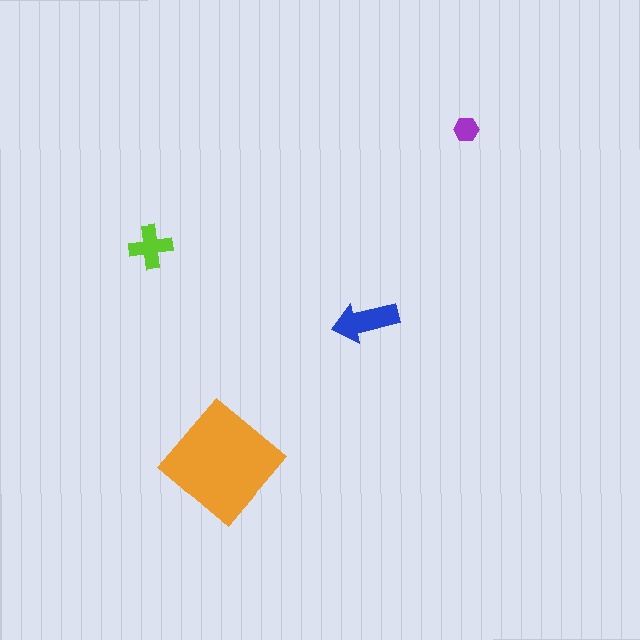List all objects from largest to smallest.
The orange diamond, the blue arrow, the lime cross, the purple hexagon.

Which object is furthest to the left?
The lime cross is leftmost.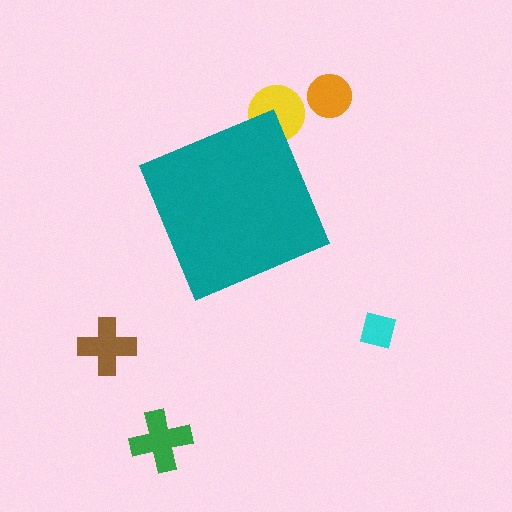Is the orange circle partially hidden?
No, the orange circle is fully visible.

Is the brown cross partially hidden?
No, the brown cross is fully visible.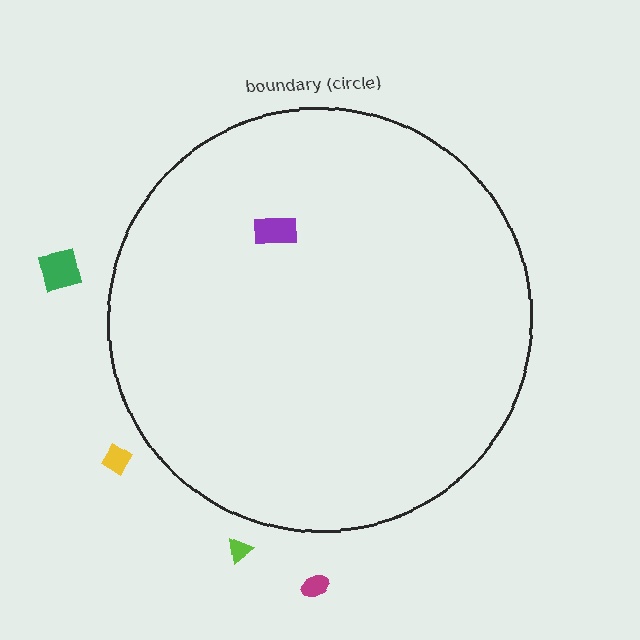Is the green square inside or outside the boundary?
Outside.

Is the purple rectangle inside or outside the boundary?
Inside.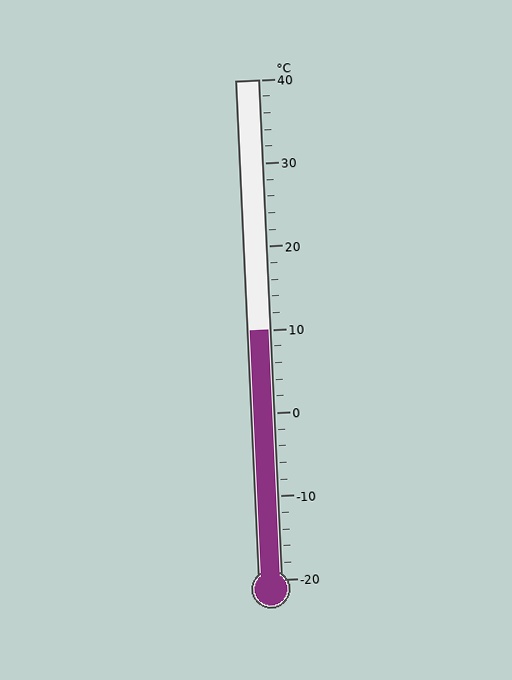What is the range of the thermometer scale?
The thermometer scale ranges from -20°C to 40°C.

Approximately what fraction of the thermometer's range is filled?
The thermometer is filled to approximately 50% of its range.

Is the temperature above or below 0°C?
The temperature is above 0°C.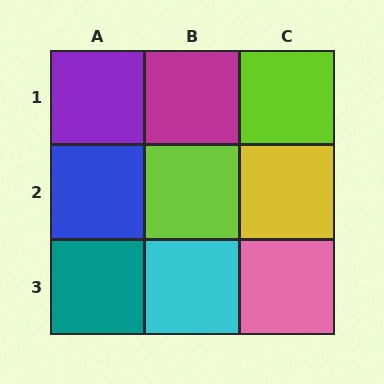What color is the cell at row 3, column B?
Cyan.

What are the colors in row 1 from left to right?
Purple, magenta, lime.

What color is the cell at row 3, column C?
Pink.